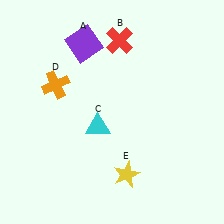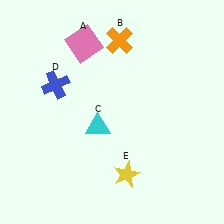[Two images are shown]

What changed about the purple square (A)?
In Image 1, A is purple. In Image 2, it changed to pink.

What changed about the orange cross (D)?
In Image 1, D is orange. In Image 2, it changed to blue.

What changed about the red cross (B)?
In Image 1, B is red. In Image 2, it changed to orange.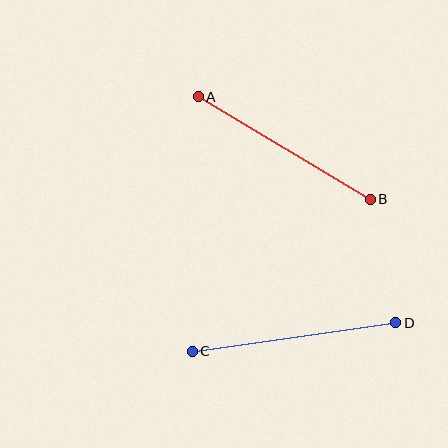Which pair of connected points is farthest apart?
Points C and D are farthest apart.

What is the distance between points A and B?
The distance is approximately 201 pixels.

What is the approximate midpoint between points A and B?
The midpoint is at approximately (284, 148) pixels.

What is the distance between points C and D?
The distance is approximately 205 pixels.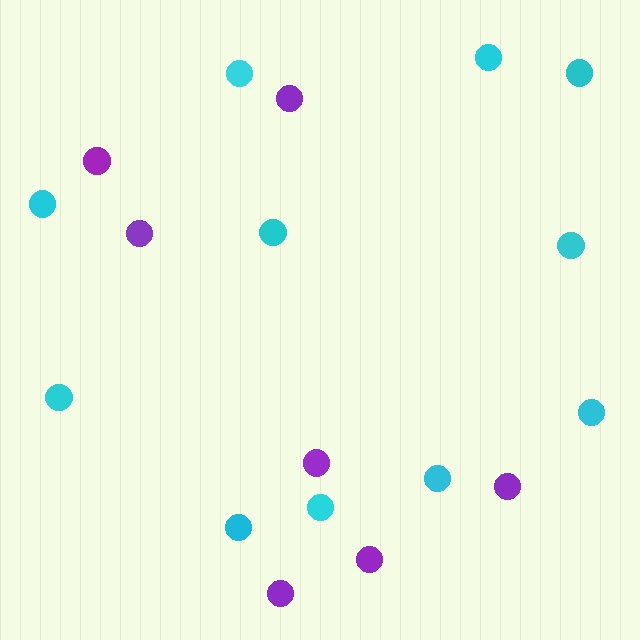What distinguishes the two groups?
There are 2 groups: one group of purple circles (7) and one group of cyan circles (11).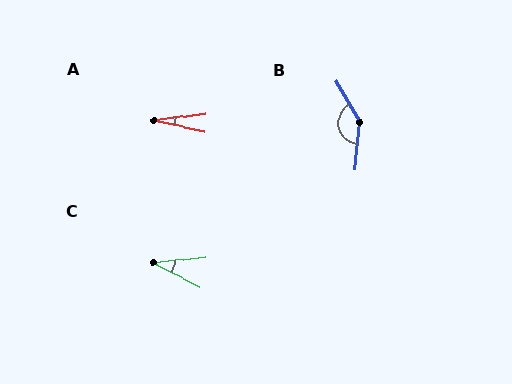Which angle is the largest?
B, at approximately 144 degrees.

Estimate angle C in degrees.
Approximately 34 degrees.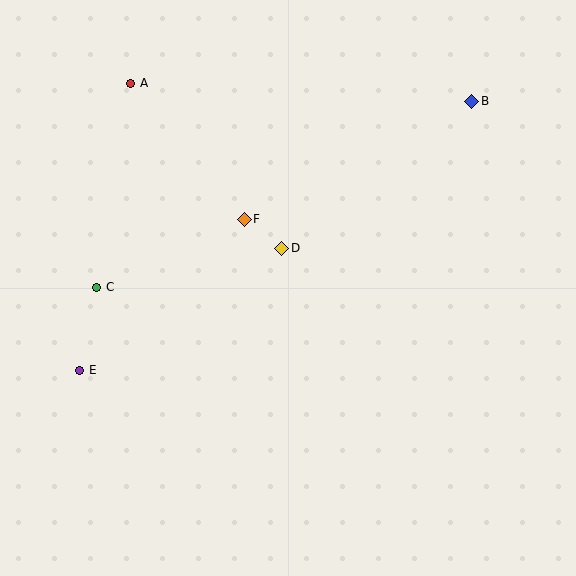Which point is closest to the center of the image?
Point D at (282, 248) is closest to the center.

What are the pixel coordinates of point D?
Point D is at (282, 248).